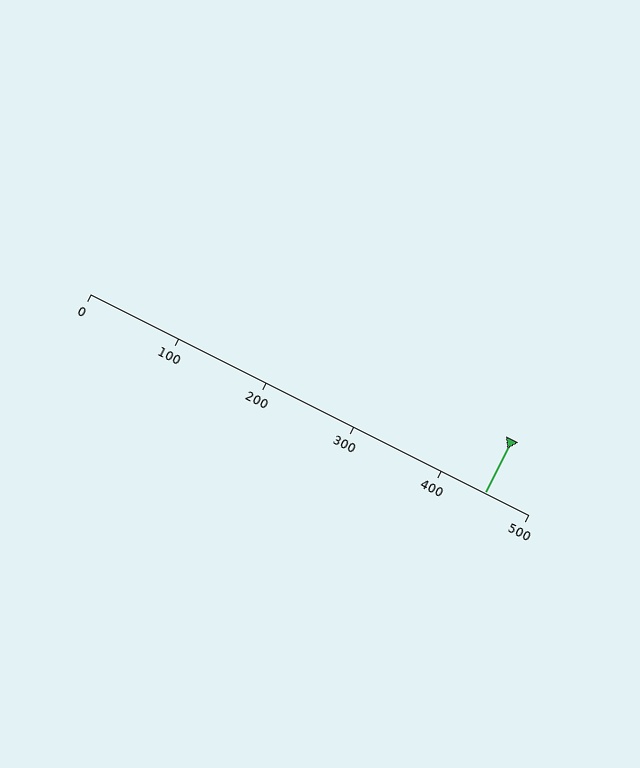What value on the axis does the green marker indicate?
The marker indicates approximately 450.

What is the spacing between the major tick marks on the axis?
The major ticks are spaced 100 apart.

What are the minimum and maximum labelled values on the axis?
The axis runs from 0 to 500.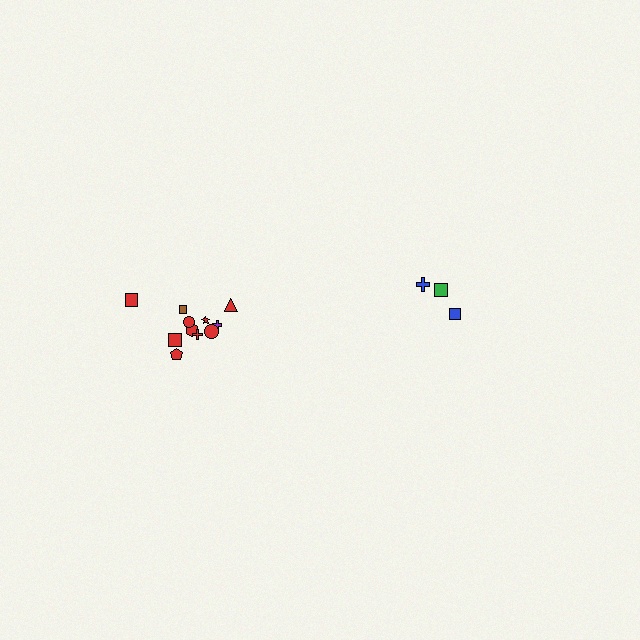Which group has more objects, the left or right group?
The left group.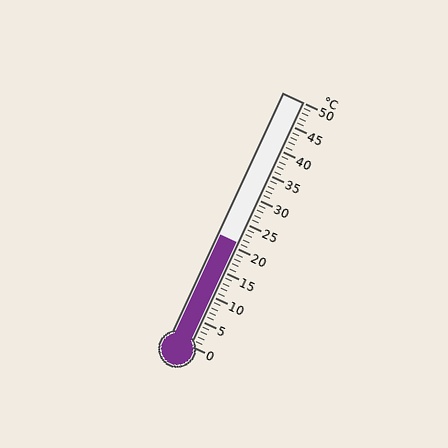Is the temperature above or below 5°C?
The temperature is above 5°C.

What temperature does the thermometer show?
The thermometer shows approximately 21°C.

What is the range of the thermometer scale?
The thermometer scale ranges from 0°C to 50°C.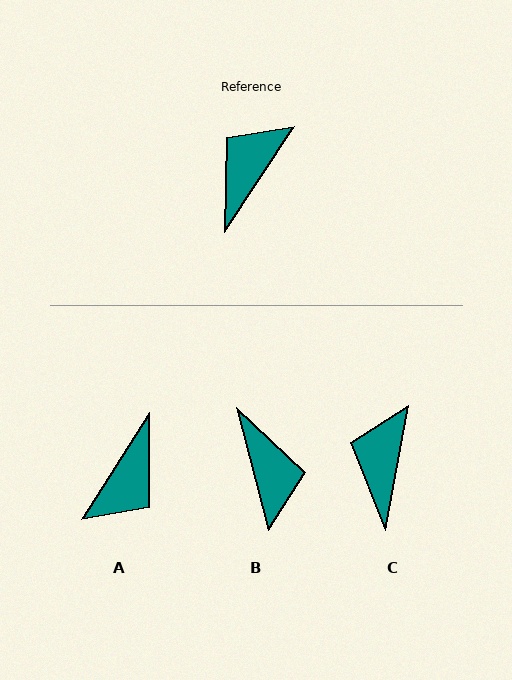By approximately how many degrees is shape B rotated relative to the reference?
Approximately 132 degrees clockwise.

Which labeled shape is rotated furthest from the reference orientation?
A, about 179 degrees away.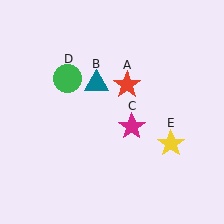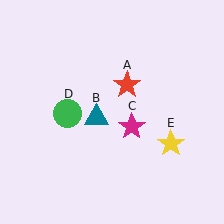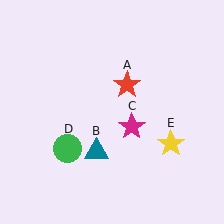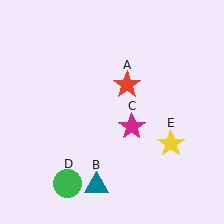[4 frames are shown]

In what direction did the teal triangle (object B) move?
The teal triangle (object B) moved down.